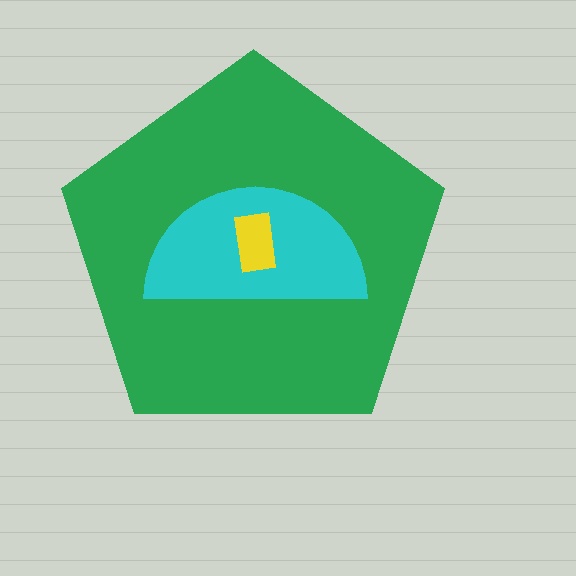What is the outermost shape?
The green pentagon.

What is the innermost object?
The yellow rectangle.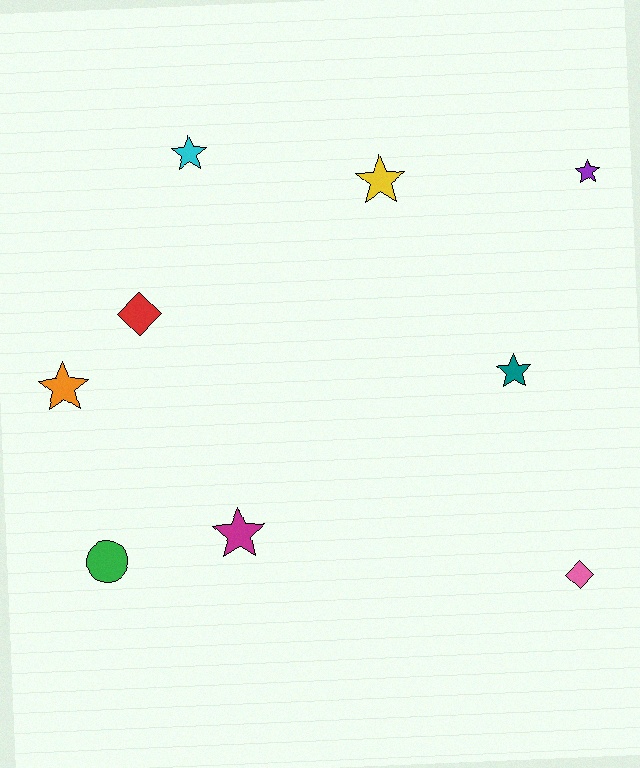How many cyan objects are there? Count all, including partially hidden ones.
There is 1 cyan object.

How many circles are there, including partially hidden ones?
There is 1 circle.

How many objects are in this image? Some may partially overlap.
There are 9 objects.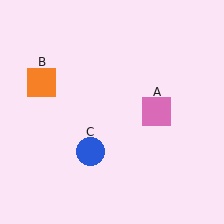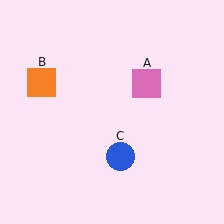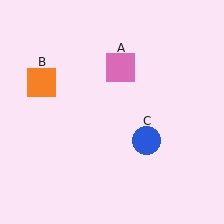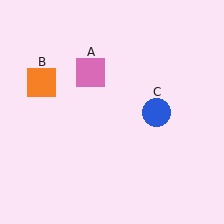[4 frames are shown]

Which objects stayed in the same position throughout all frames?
Orange square (object B) remained stationary.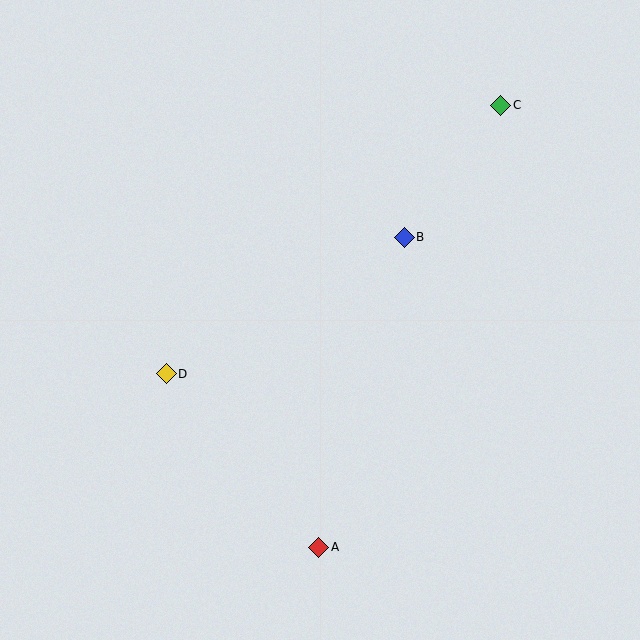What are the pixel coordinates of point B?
Point B is at (404, 237).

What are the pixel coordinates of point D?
Point D is at (166, 374).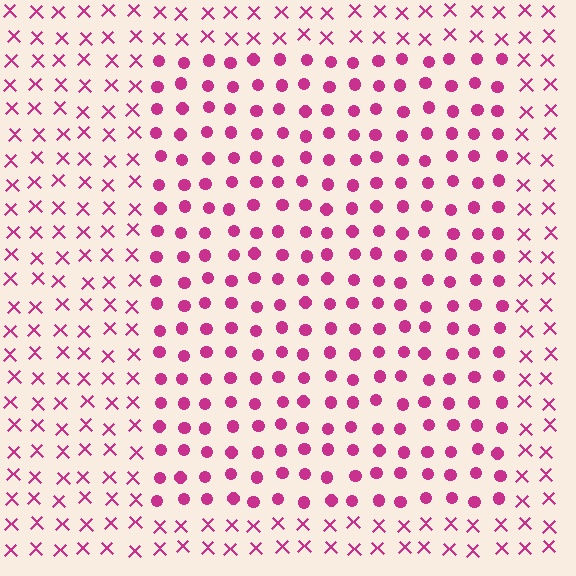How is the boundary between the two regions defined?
The boundary is defined by a change in element shape: circles inside vs. X marks outside. All elements share the same color and spacing.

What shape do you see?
I see a rectangle.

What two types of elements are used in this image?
The image uses circles inside the rectangle region and X marks outside it.